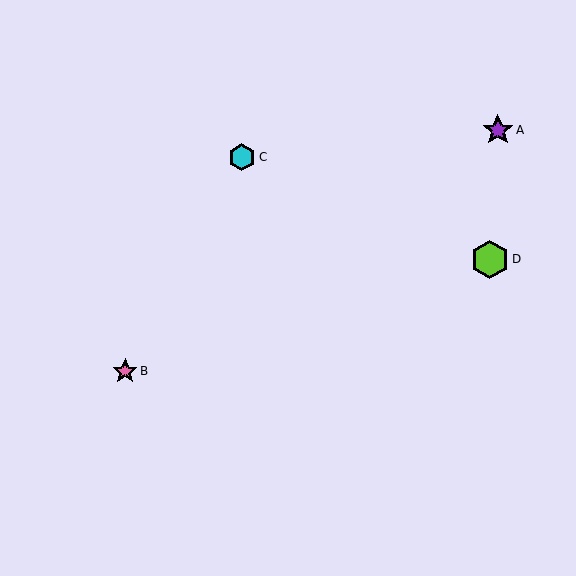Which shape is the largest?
The lime hexagon (labeled D) is the largest.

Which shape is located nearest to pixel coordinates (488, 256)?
The lime hexagon (labeled D) at (490, 259) is nearest to that location.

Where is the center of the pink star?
The center of the pink star is at (125, 371).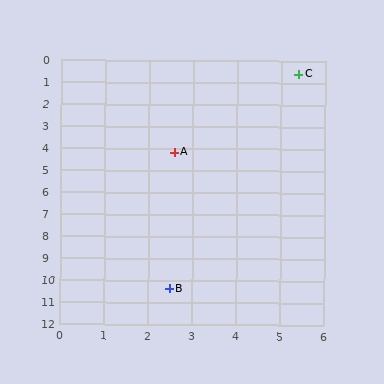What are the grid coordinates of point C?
Point C is at approximately (5.4, 0.6).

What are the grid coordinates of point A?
Point A is at approximately (2.6, 4.2).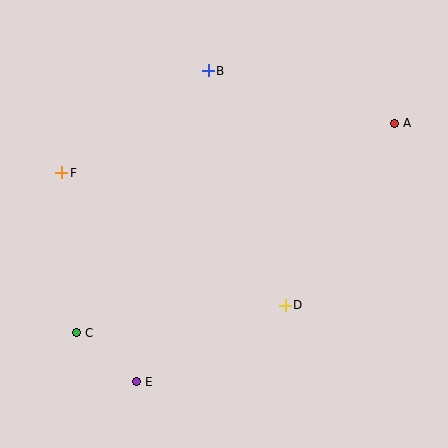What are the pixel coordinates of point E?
Point E is at (137, 382).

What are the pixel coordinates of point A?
Point A is at (395, 123).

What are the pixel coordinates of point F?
Point F is at (62, 173).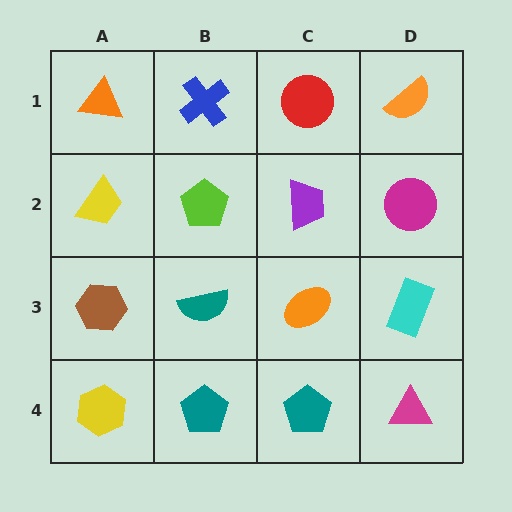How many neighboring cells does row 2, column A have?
3.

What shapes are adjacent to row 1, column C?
A purple trapezoid (row 2, column C), a blue cross (row 1, column B), an orange semicircle (row 1, column D).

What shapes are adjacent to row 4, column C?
An orange ellipse (row 3, column C), a teal pentagon (row 4, column B), a magenta triangle (row 4, column D).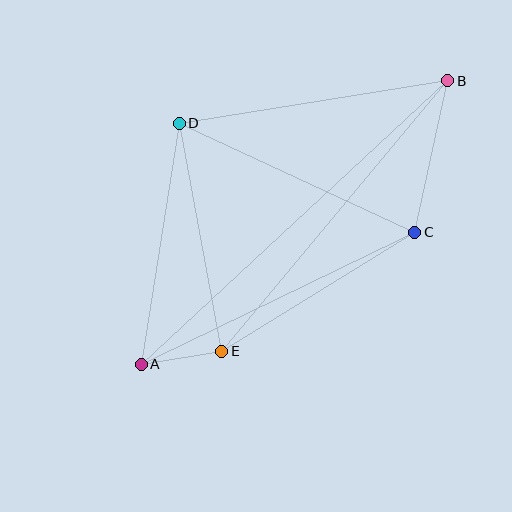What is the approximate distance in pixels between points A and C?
The distance between A and C is approximately 303 pixels.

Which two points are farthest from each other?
Points A and B are farthest from each other.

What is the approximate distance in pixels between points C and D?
The distance between C and D is approximately 259 pixels.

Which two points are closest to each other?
Points A and E are closest to each other.